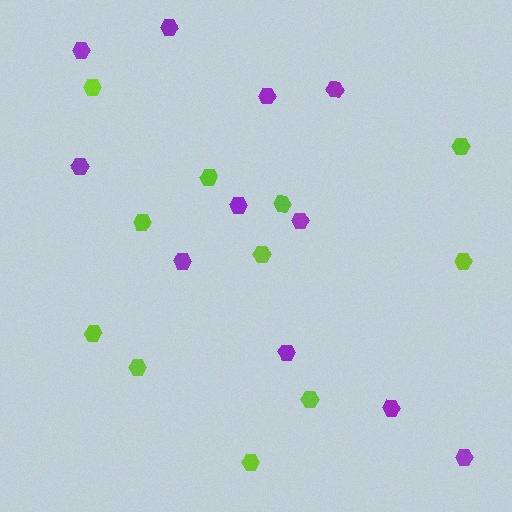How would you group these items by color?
There are 2 groups: one group of purple hexagons (11) and one group of lime hexagons (11).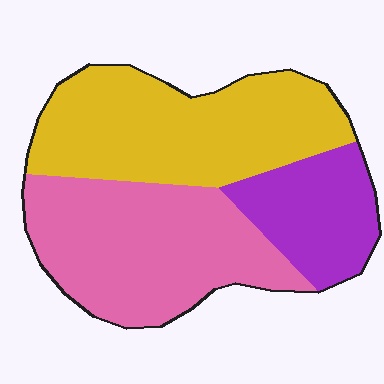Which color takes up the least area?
Purple, at roughly 20%.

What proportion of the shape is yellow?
Yellow takes up about two fifths (2/5) of the shape.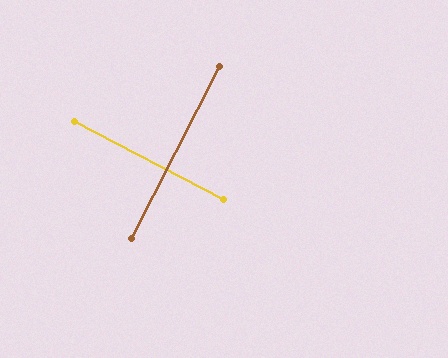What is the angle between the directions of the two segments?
Approximately 90 degrees.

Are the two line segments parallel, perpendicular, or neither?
Perpendicular — they meet at approximately 90°.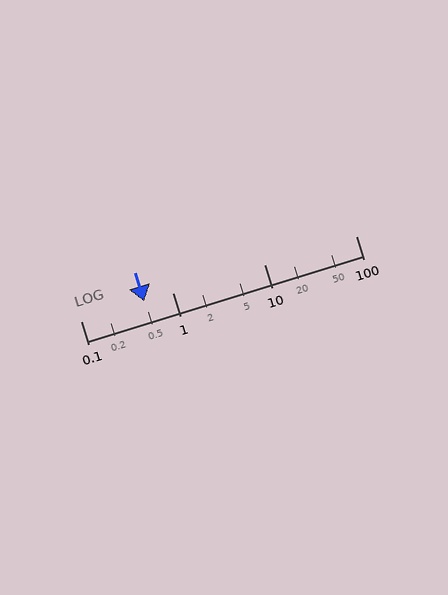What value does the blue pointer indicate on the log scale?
The pointer indicates approximately 0.49.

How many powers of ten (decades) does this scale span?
The scale spans 3 decades, from 0.1 to 100.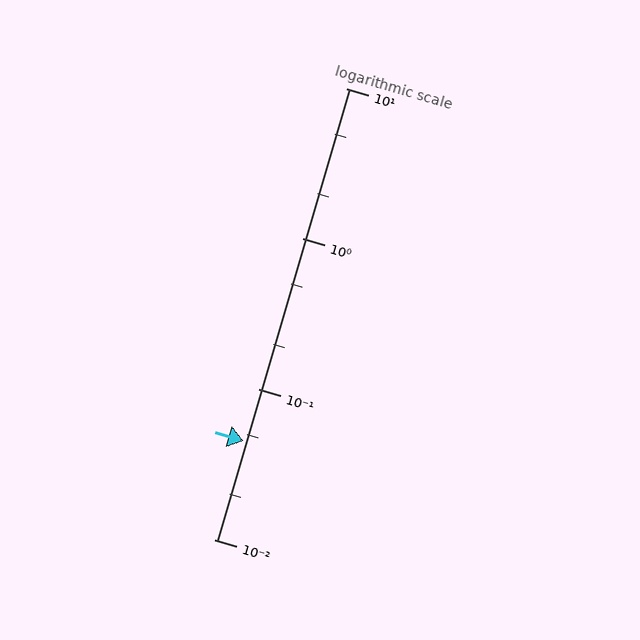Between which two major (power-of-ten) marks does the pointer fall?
The pointer is between 0.01 and 0.1.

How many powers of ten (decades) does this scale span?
The scale spans 3 decades, from 0.01 to 10.